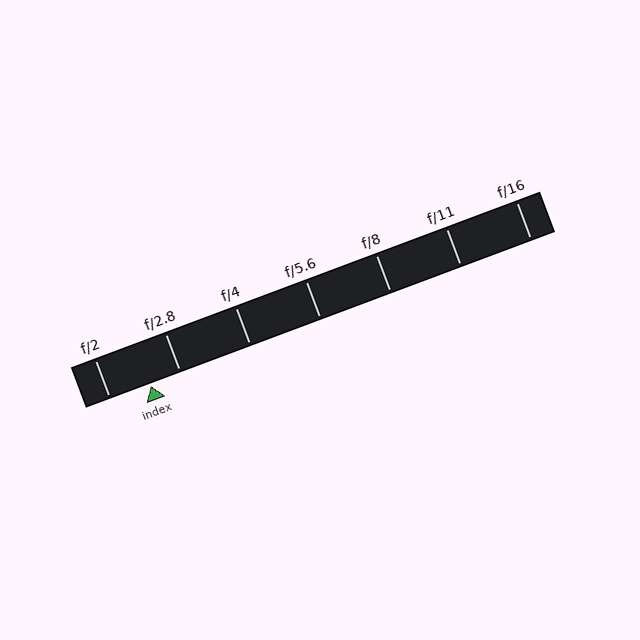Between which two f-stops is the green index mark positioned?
The index mark is between f/2 and f/2.8.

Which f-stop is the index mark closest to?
The index mark is closest to f/2.8.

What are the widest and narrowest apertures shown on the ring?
The widest aperture shown is f/2 and the narrowest is f/16.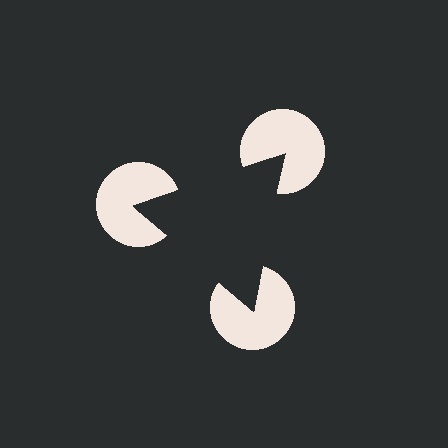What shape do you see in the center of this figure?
An illusory triangle — its edges are inferred from the aligned wedge cuts in the pac-man discs, not physically drawn.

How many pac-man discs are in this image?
There are 3 — one at each vertex of the illusory triangle.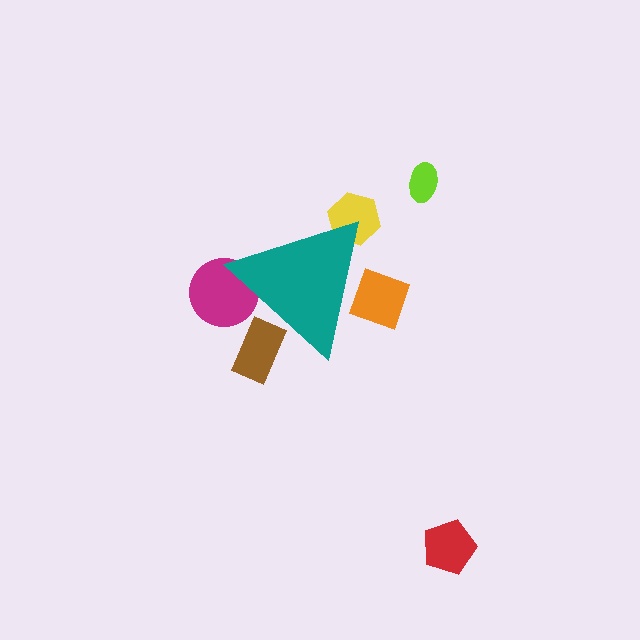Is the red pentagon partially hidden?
No, the red pentagon is fully visible.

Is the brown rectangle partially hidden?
Yes, the brown rectangle is partially hidden behind the teal triangle.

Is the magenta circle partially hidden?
Yes, the magenta circle is partially hidden behind the teal triangle.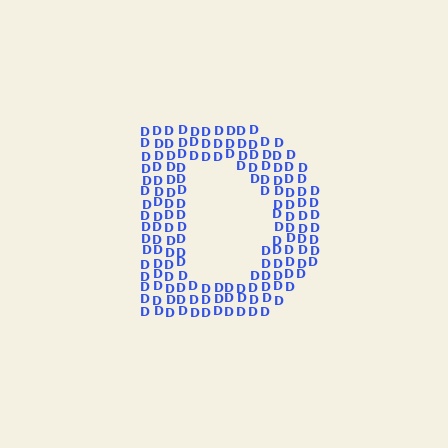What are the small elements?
The small elements are letter D's.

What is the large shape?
The large shape is the letter D.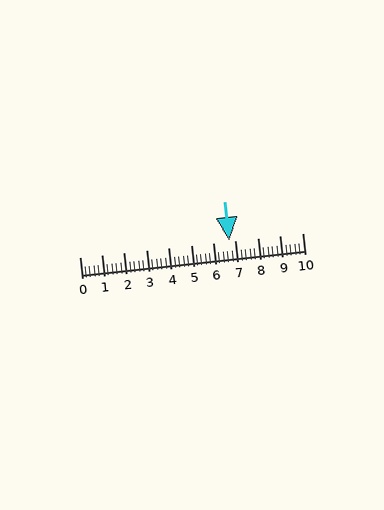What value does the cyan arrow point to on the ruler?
The cyan arrow points to approximately 6.7.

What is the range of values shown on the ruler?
The ruler shows values from 0 to 10.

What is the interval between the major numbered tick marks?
The major tick marks are spaced 1 units apart.